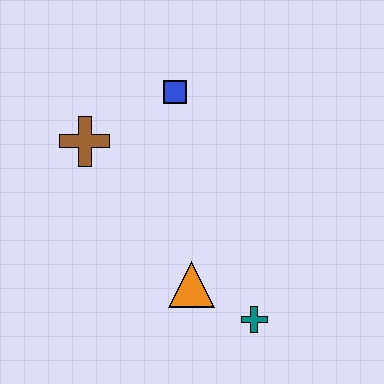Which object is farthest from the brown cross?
The teal cross is farthest from the brown cross.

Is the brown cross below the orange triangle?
No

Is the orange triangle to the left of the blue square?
No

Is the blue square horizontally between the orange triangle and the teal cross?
No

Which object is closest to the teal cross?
The orange triangle is closest to the teal cross.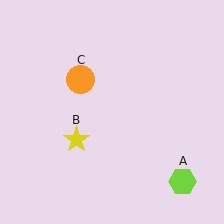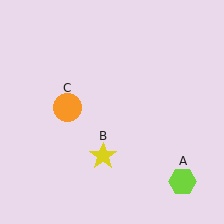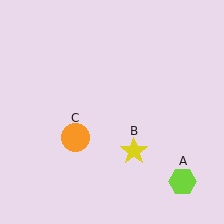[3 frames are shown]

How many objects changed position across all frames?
2 objects changed position: yellow star (object B), orange circle (object C).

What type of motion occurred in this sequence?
The yellow star (object B), orange circle (object C) rotated counterclockwise around the center of the scene.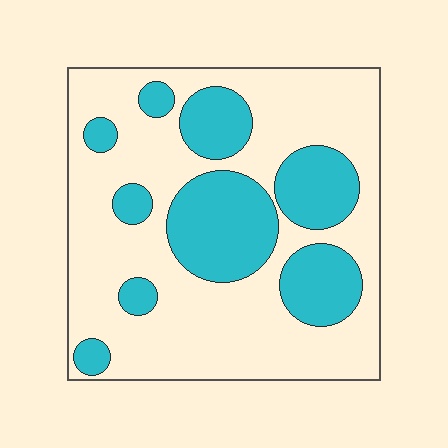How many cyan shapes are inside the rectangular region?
9.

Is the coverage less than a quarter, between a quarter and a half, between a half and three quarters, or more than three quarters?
Between a quarter and a half.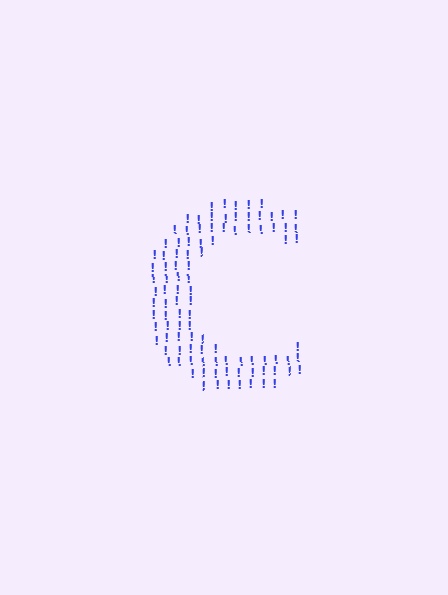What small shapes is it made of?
It is made of small exclamation marks.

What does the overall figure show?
The overall figure shows the letter C.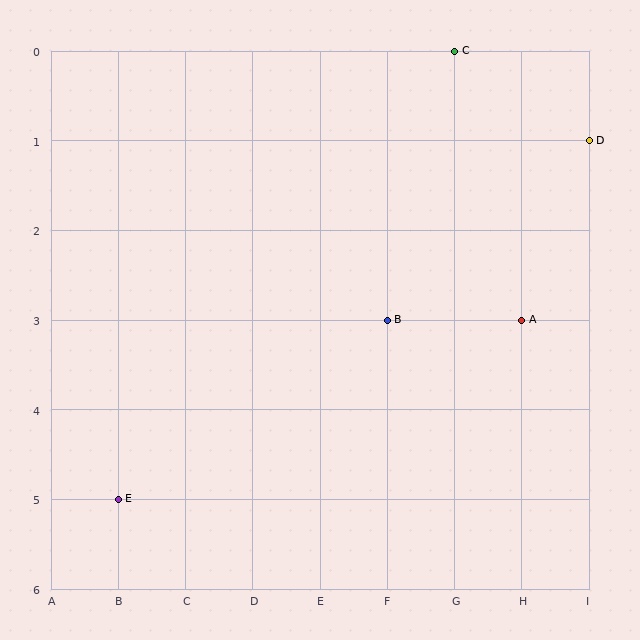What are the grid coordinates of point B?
Point B is at grid coordinates (F, 3).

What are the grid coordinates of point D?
Point D is at grid coordinates (I, 1).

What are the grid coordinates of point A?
Point A is at grid coordinates (H, 3).